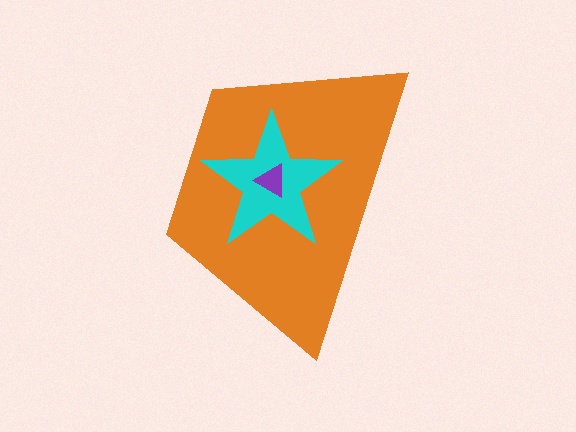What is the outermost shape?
The orange trapezoid.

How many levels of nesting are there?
3.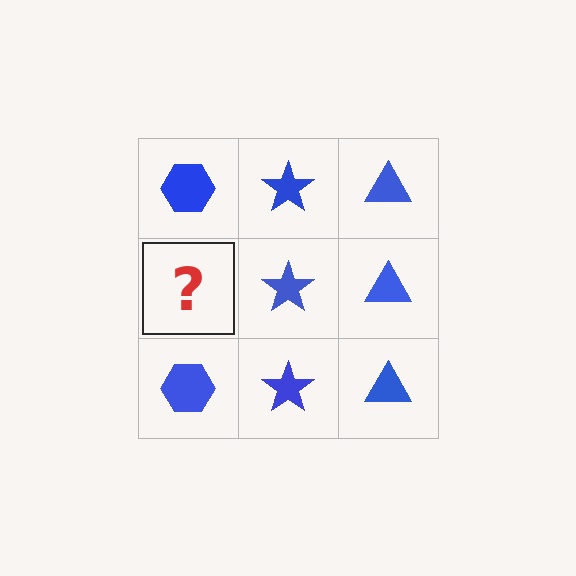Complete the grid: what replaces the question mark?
The question mark should be replaced with a blue hexagon.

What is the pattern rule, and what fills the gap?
The rule is that each column has a consistent shape. The gap should be filled with a blue hexagon.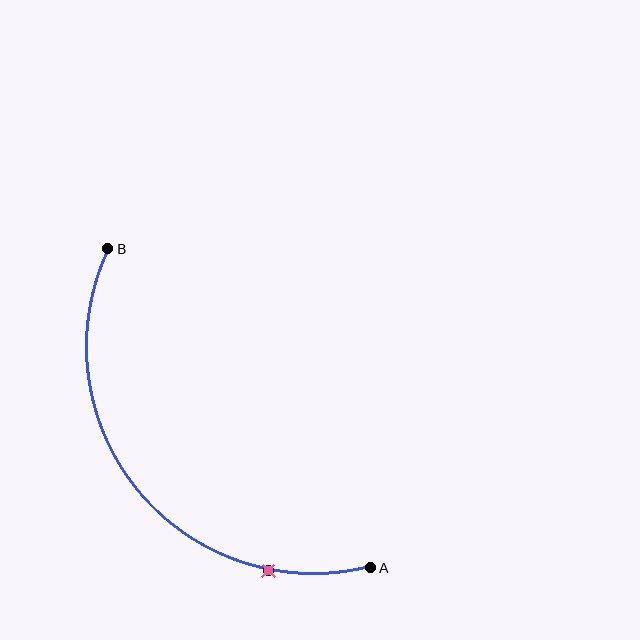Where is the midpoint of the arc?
The arc midpoint is the point on the curve farthest from the straight line joining A and B. It sits below and to the left of that line.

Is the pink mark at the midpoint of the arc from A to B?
No. The pink mark lies on the arc but is closer to endpoint A. The arc midpoint would be at the point on the curve equidistant along the arc from both A and B.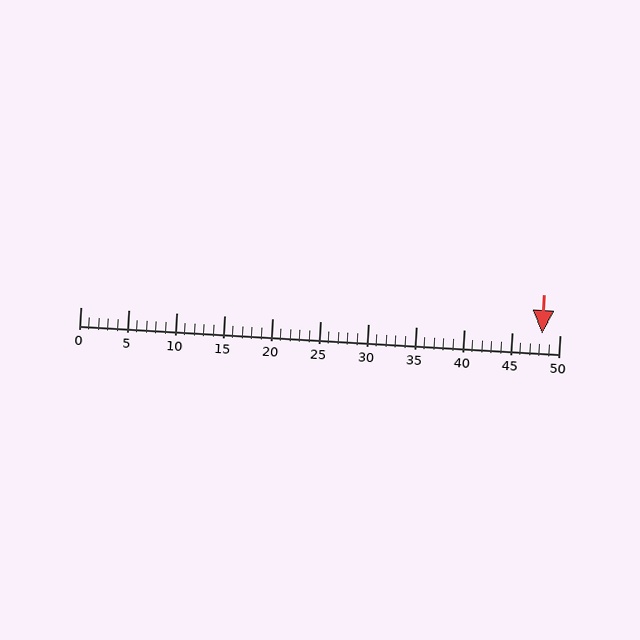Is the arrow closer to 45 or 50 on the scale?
The arrow is closer to 50.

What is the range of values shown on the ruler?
The ruler shows values from 0 to 50.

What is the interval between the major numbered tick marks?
The major tick marks are spaced 5 units apart.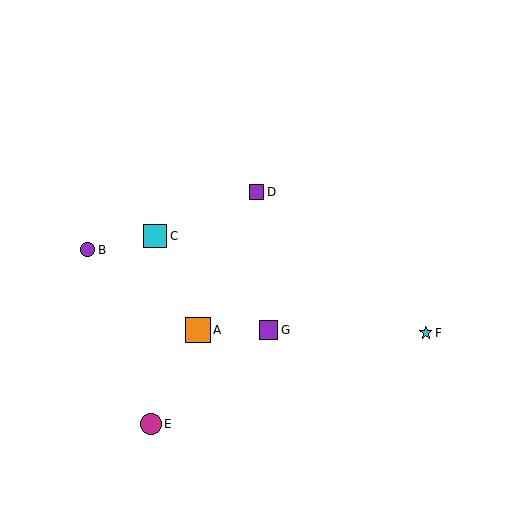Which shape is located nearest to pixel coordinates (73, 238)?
The purple circle (labeled B) at (87, 250) is nearest to that location.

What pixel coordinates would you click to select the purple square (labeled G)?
Click at (269, 330) to select the purple square G.